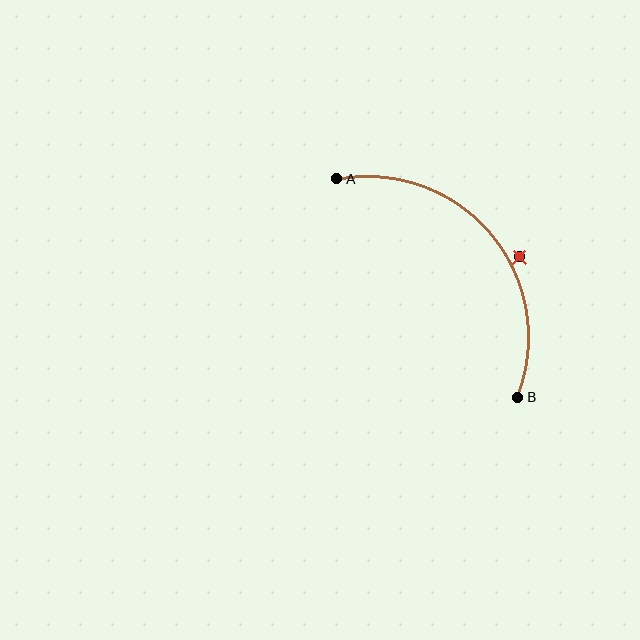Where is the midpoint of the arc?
The arc midpoint is the point on the curve farthest from the straight line joining A and B. It sits above and to the right of that line.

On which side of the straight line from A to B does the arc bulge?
The arc bulges above and to the right of the straight line connecting A and B.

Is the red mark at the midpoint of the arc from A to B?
No — the red mark does not lie on the arc at all. It sits slightly outside the curve.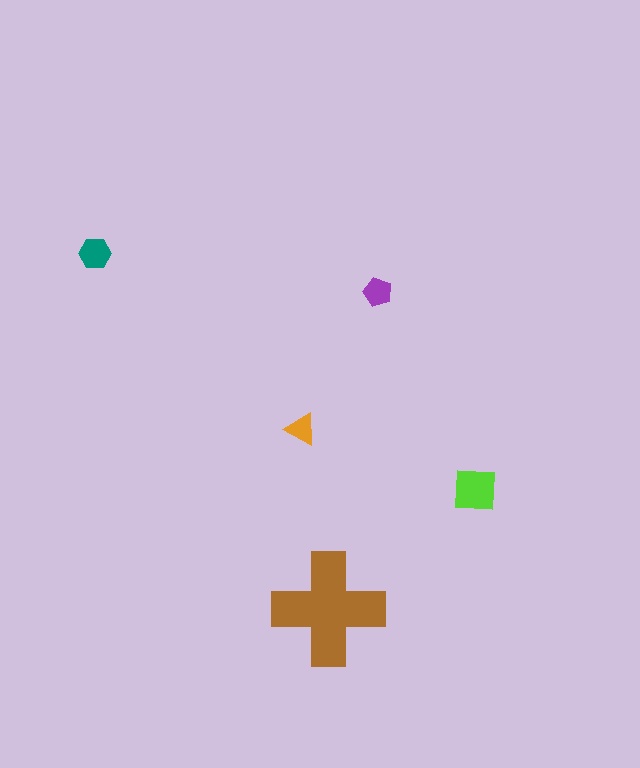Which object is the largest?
The brown cross.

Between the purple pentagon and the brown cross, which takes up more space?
The brown cross.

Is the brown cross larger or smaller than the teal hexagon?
Larger.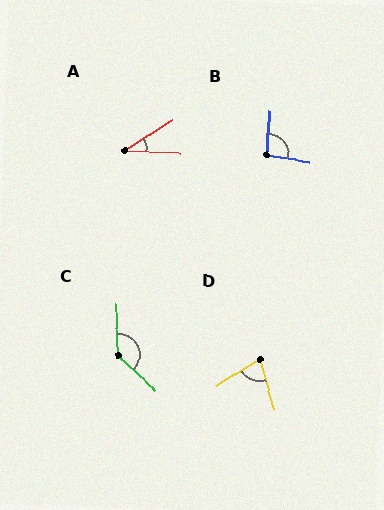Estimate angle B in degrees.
Approximately 96 degrees.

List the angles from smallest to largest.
A (35°), D (75°), B (96°), C (134°).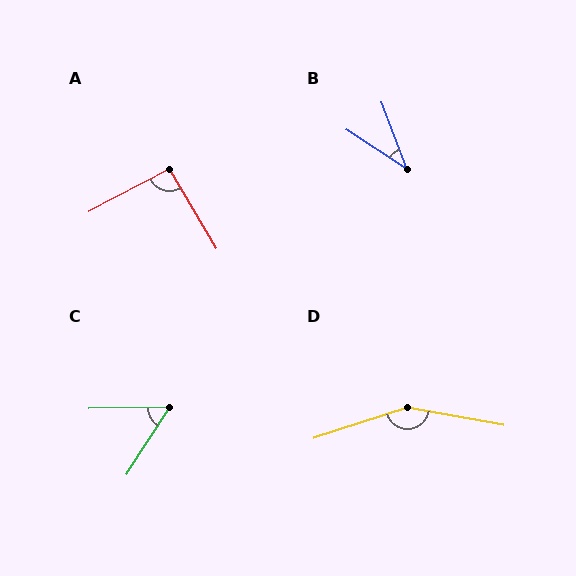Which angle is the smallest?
B, at approximately 37 degrees.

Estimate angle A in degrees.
Approximately 93 degrees.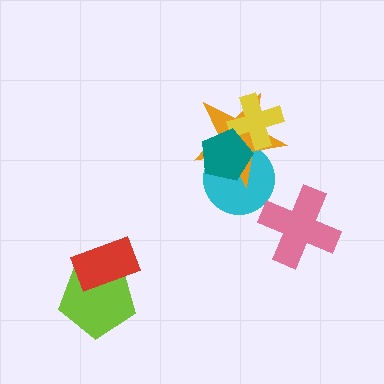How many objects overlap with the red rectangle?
1 object overlaps with the red rectangle.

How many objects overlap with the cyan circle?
2 objects overlap with the cyan circle.